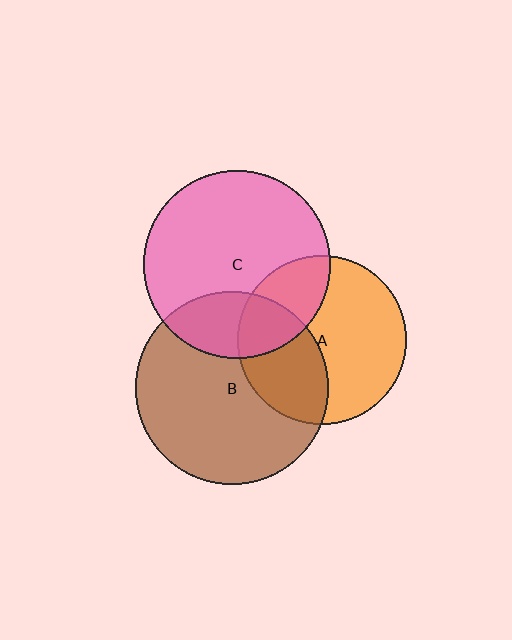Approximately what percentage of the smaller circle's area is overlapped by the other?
Approximately 35%.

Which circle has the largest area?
Circle B (brown).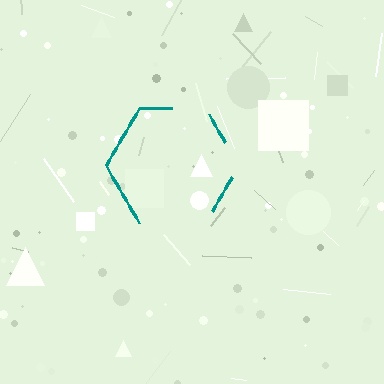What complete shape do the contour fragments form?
The contour fragments form a hexagon.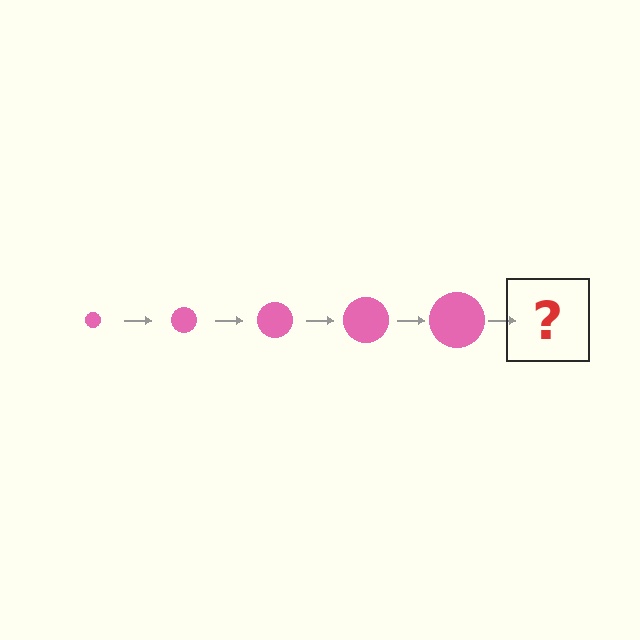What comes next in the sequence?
The next element should be a pink circle, larger than the previous one.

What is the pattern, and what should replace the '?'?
The pattern is that the circle gets progressively larger each step. The '?' should be a pink circle, larger than the previous one.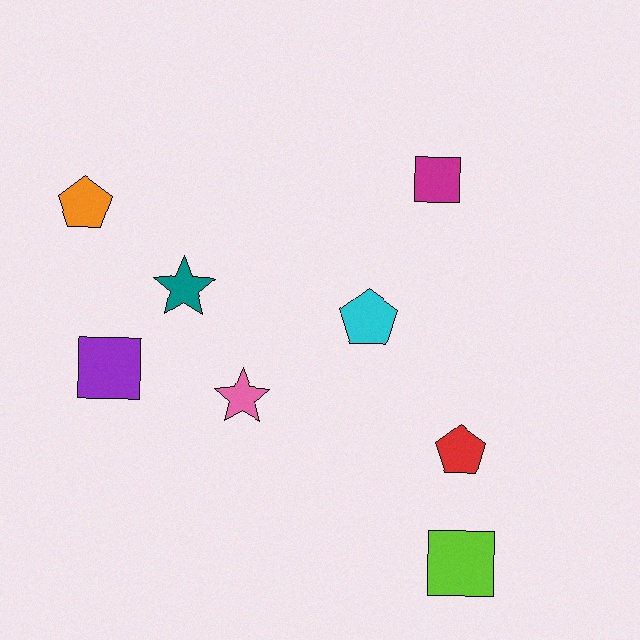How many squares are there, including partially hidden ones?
There are 3 squares.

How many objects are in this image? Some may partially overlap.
There are 8 objects.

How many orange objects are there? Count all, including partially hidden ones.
There is 1 orange object.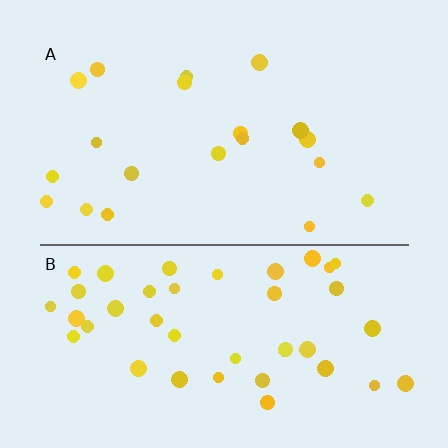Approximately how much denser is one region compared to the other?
Approximately 2.2× — region B over region A.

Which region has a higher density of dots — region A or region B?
B (the bottom).